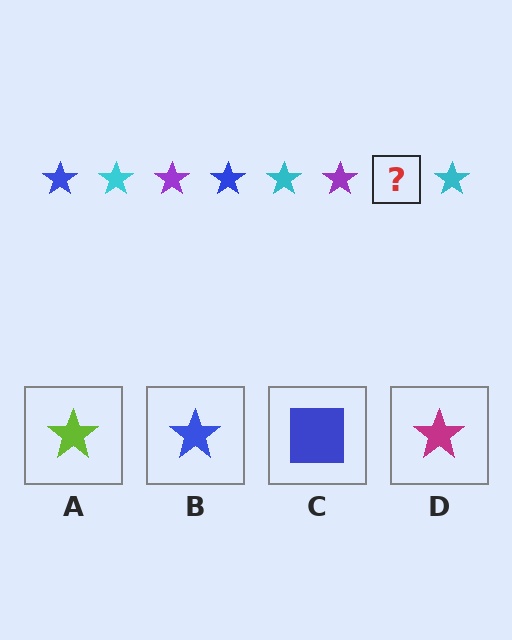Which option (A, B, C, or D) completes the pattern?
B.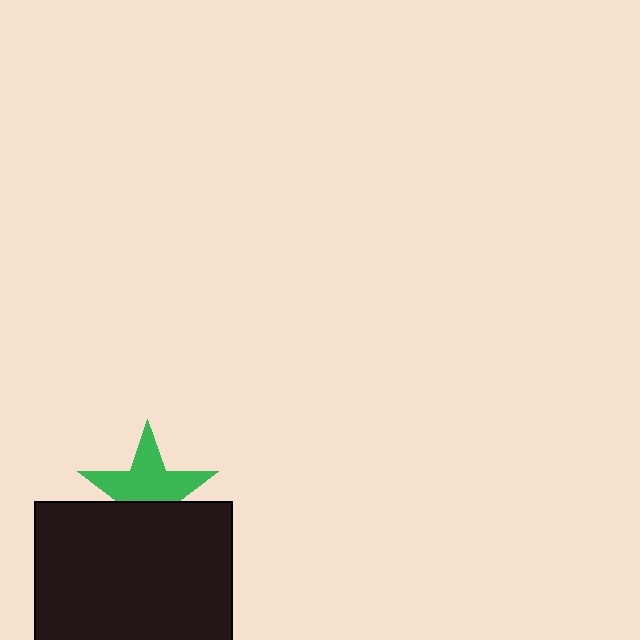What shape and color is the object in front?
The object in front is a black rectangle.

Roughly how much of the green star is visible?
About half of it is visible (roughly 61%).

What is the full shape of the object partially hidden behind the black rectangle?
The partially hidden object is a green star.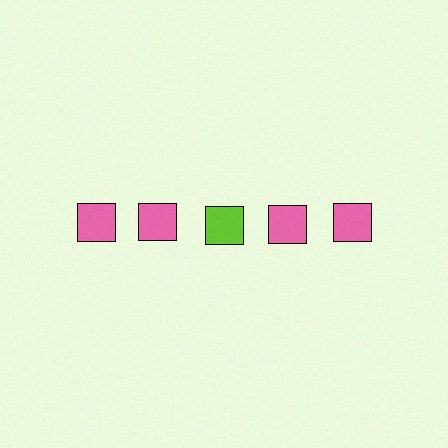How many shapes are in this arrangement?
There are 5 shapes arranged in a grid pattern.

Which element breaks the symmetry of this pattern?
The lime square in the top row, center column breaks the symmetry. All other shapes are pink squares.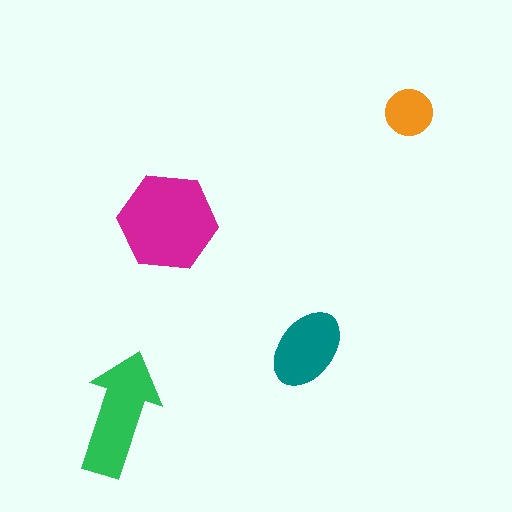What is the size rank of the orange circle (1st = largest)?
4th.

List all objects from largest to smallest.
The magenta hexagon, the green arrow, the teal ellipse, the orange circle.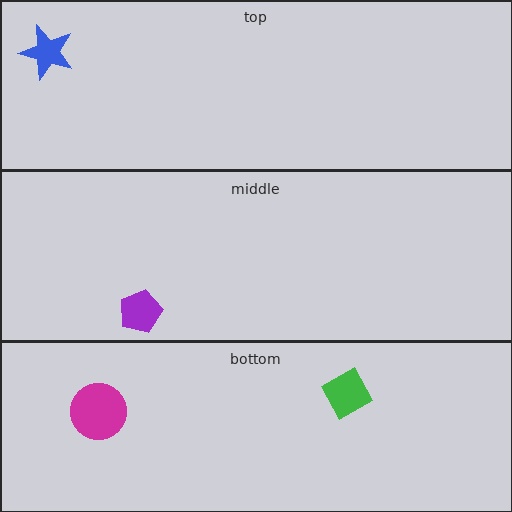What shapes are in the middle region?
The purple pentagon.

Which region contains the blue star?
The top region.